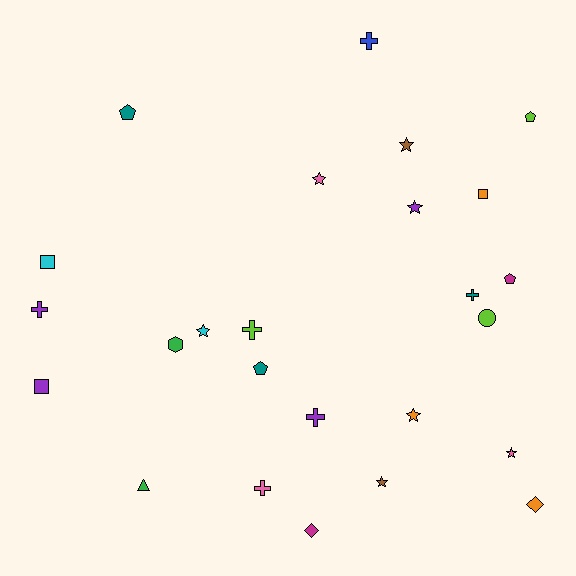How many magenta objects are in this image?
There are 2 magenta objects.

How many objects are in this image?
There are 25 objects.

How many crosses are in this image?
There are 6 crosses.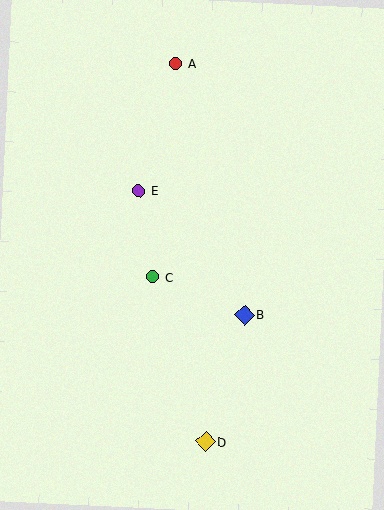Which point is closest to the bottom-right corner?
Point D is closest to the bottom-right corner.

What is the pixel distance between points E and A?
The distance between E and A is 133 pixels.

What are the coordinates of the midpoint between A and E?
The midpoint between A and E is at (157, 127).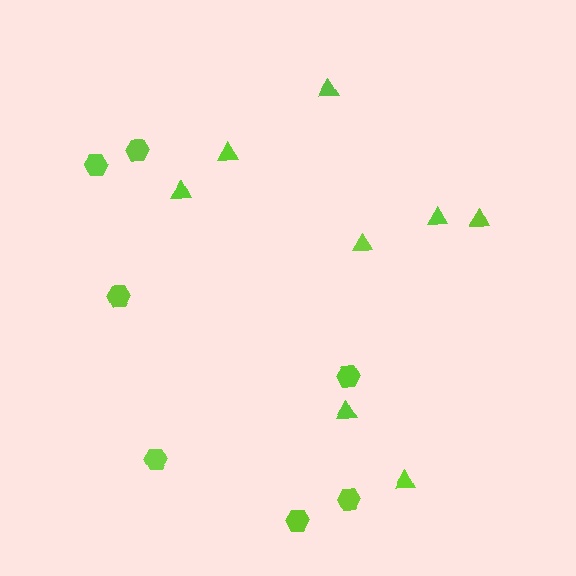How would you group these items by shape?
There are 2 groups: one group of hexagons (7) and one group of triangles (8).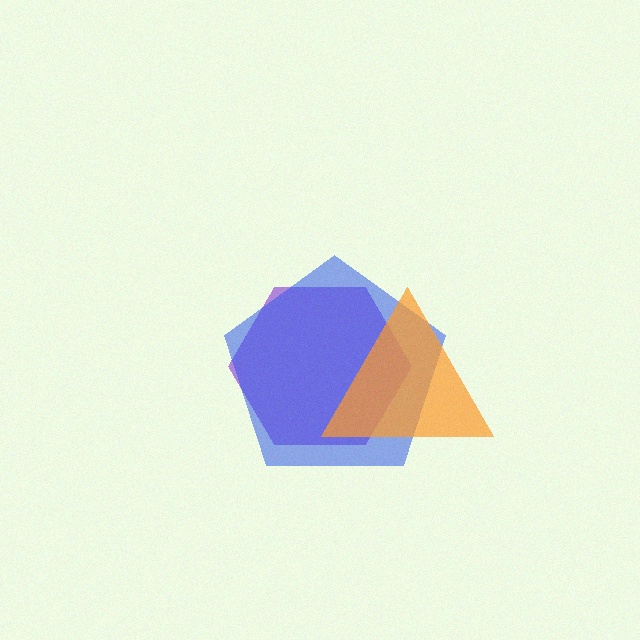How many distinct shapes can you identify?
There are 3 distinct shapes: a purple hexagon, a blue pentagon, an orange triangle.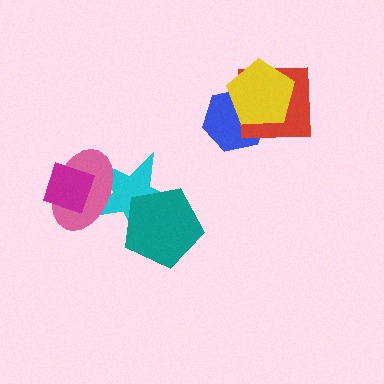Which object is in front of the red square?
The yellow pentagon is in front of the red square.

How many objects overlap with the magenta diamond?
2 objects overlap with the magenta diamond.